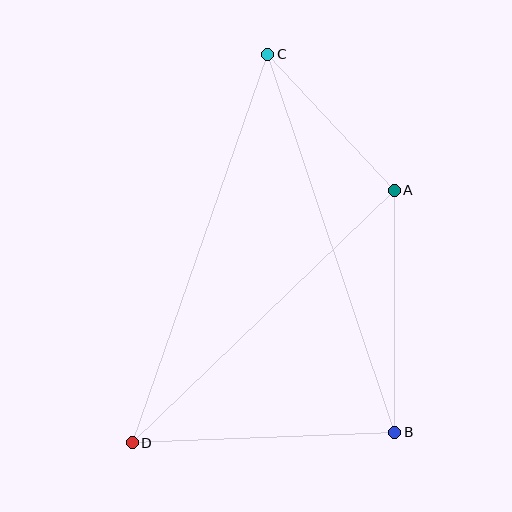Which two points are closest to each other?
Points A and C are closest to each other.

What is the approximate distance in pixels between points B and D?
The distance between B and D is approximately 263 pixels.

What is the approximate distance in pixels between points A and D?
The distance between A and D is approximately 364 pixels.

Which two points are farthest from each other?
Points C and D are farthest from each other.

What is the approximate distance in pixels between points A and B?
The distance between A and B is approximately 242 pixels.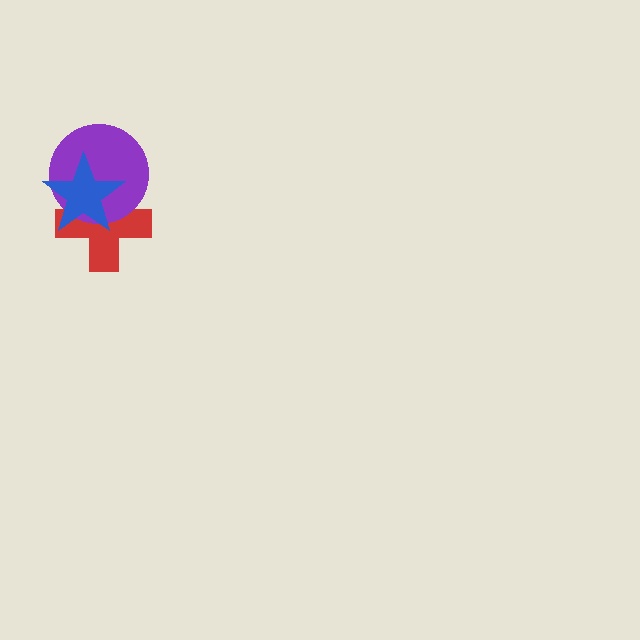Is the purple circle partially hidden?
Yes, it is partially covered by another shape.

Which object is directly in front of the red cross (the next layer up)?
The purple circle is directly in front of the red cross.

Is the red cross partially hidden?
Yes, it is partially covered by another shape.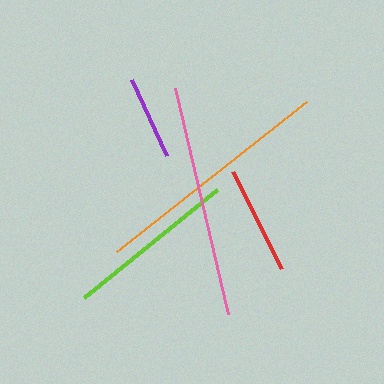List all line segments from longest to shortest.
From longest to shortest: orange, pink, lime, red, purple.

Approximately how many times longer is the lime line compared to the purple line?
The lime line is approximately 2.0 times the length of the purple line.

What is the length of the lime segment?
The lime segment is approximately 172 pixels long.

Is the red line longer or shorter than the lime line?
The lime line is longer than the red line.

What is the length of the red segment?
The red segment is approximately 108 pixels long.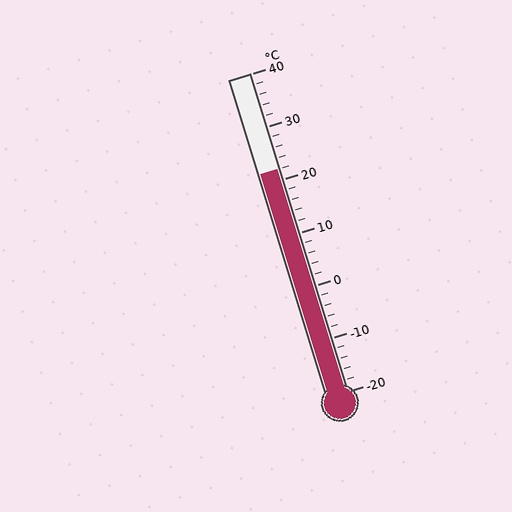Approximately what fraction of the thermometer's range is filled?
The thermometer is filled to approximately 70% of its range.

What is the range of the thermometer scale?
The thermometer scale ranges from -20°C to 40°C.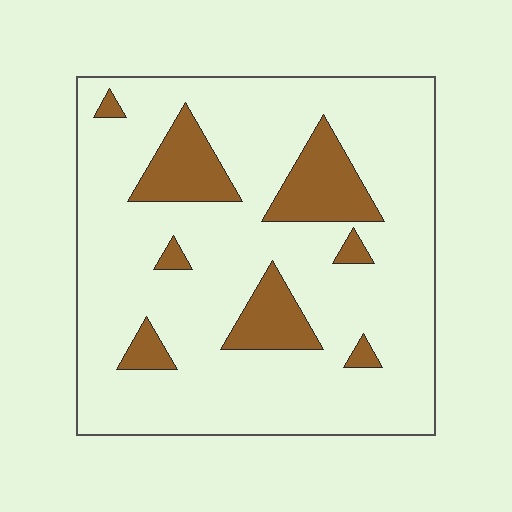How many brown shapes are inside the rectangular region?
8.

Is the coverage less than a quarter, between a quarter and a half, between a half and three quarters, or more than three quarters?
Less than a quarter.